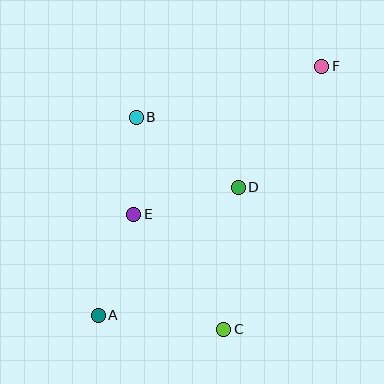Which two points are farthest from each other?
Points A and F are farthest from each other.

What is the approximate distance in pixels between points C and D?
The distance between C and D is approximately 142 pixels.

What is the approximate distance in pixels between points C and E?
The distance between C and E is approximately 146 pixels.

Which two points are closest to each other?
Points B and E are closest to each other.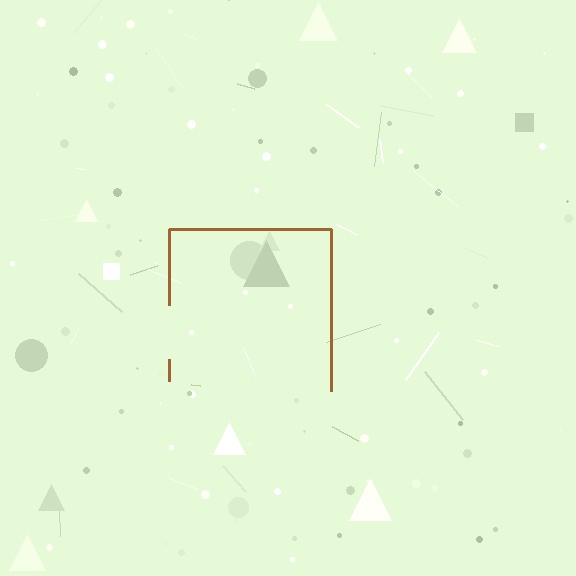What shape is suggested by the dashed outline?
The dashed outline suggests a square.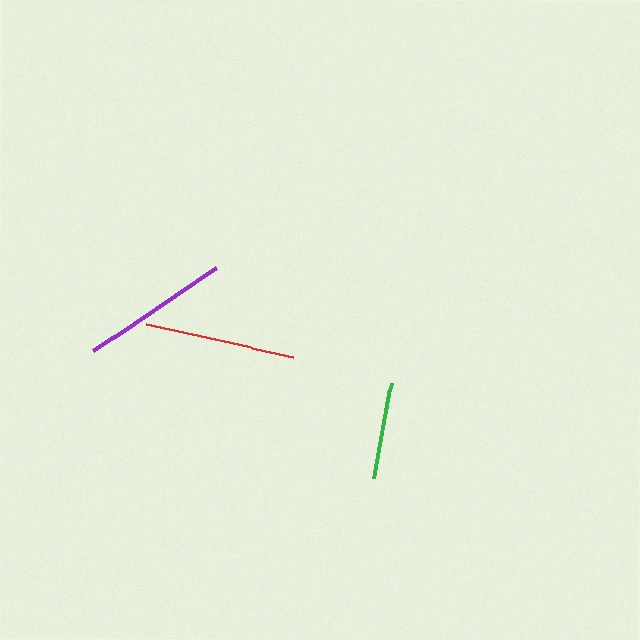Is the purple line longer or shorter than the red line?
The red line is longer than the purple line.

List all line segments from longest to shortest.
From longest to shortest: red, purple, green.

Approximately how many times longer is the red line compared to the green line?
The red line is approximately 1.5 times the length of the green line.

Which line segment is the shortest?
The green line is the shortest at approximately 98 pixels.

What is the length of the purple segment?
The purple segment is approximately 149 pixels long.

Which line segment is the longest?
The red line is the longest at approximately 150 pixels.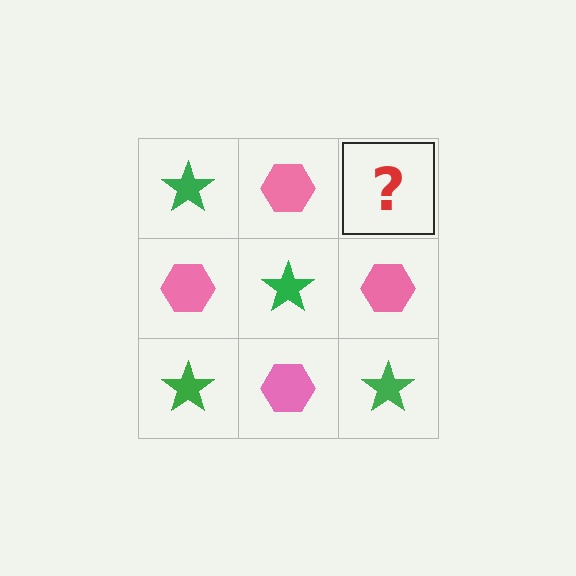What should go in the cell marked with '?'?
The missing cell should contain a green star.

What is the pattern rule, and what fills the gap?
The rule is that it alternates green star and pink hexagon in a checkerboard pattern. The gap should be filled with a green star.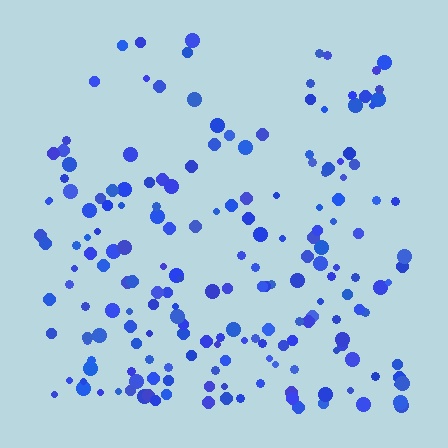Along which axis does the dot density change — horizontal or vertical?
Vertical.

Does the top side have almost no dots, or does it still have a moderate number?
Still a moderate number, just noticeably fewer than the bottom.